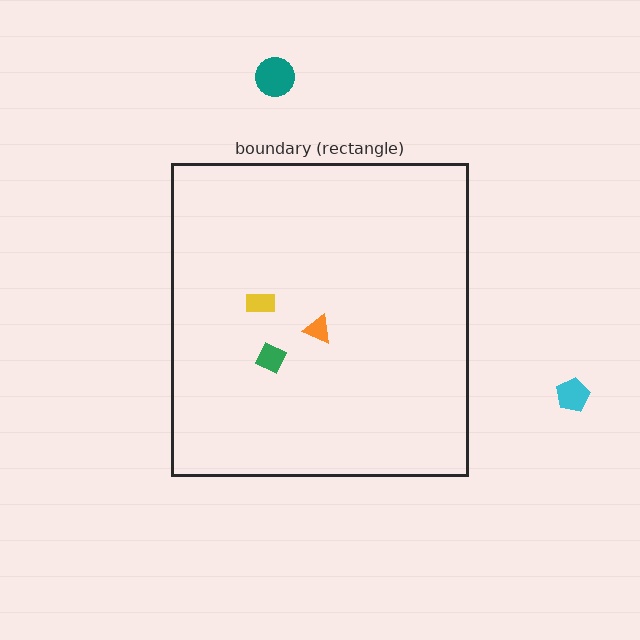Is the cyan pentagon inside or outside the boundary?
Outside.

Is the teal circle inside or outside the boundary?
Outside.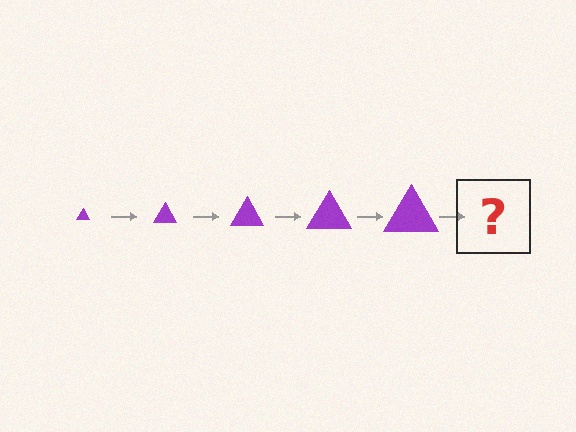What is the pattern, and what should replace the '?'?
The pattern is that the triangle gets progressively larger each step. The '?' should be a purple triangle, larger than the previous one.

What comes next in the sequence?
The next element should be a purple triangle, larger than the previous one.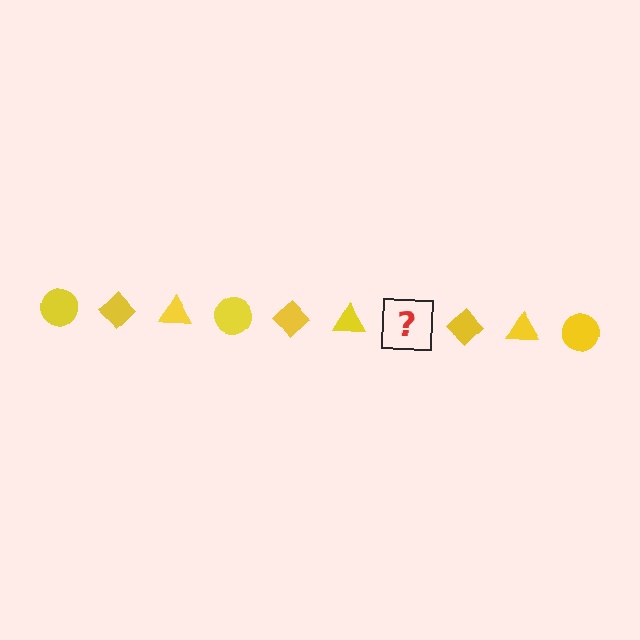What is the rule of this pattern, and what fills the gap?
The rule is that the pattern cycles through circle, diamond, triangle shapes in yellow. The gap should be filled with a yellow circle.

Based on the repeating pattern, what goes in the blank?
The blank should be a yellow circle.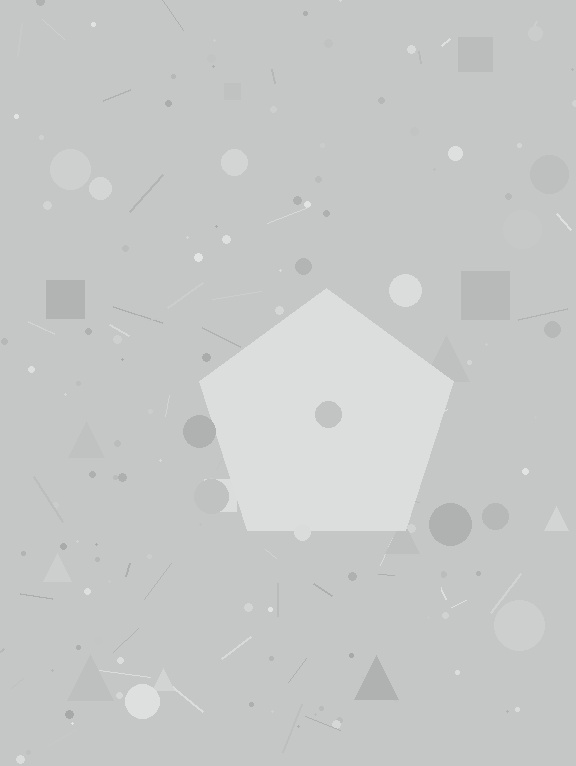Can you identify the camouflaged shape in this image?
The camouflaged shape is a pentagon.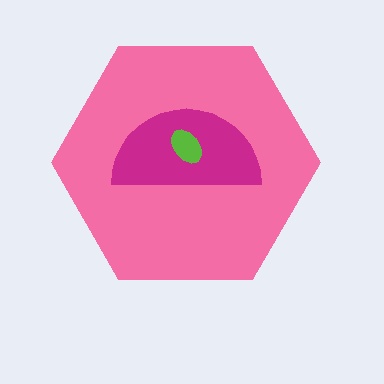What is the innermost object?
The lime ellipse.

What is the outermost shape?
The pink hexagon.